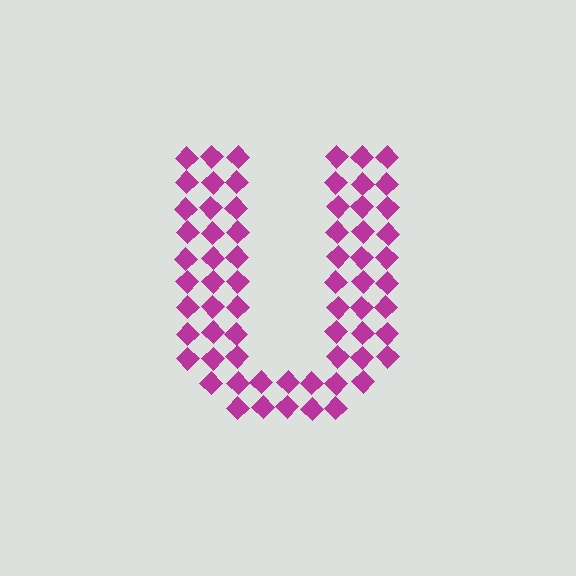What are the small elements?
The small elements are diamonds.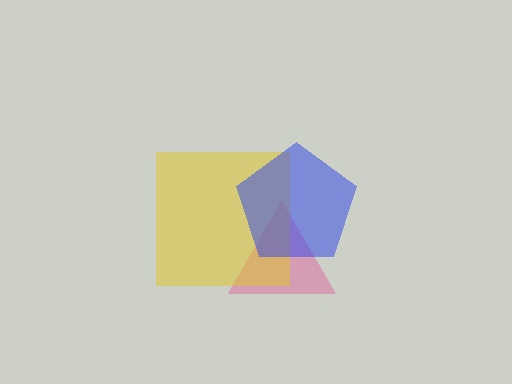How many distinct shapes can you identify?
There are 3 distinct shapes: a pink triangle, a yellow square, a blue pentagon.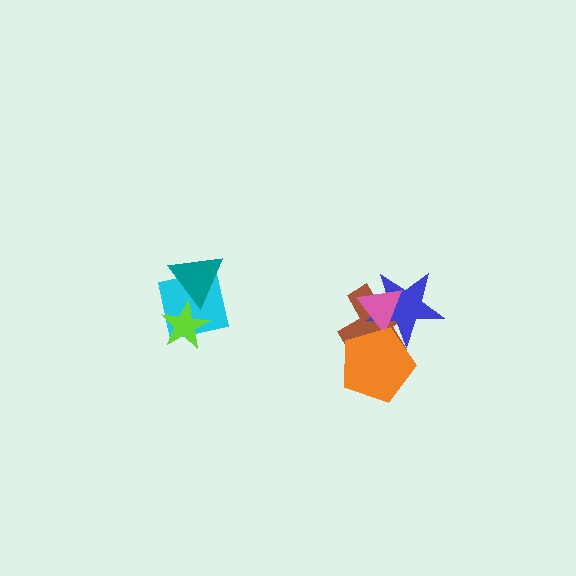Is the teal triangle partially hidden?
No, no other shape covers it.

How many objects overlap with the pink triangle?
3 objects overlap with the pink triangle.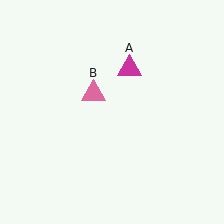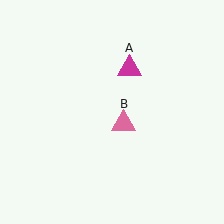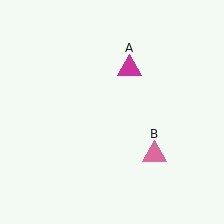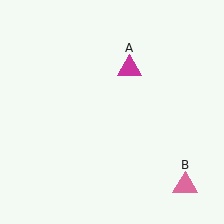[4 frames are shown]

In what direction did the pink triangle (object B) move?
The pink triangle (object B) moved down and to the right.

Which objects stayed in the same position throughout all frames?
Magenta triangle (object A) remained stationary.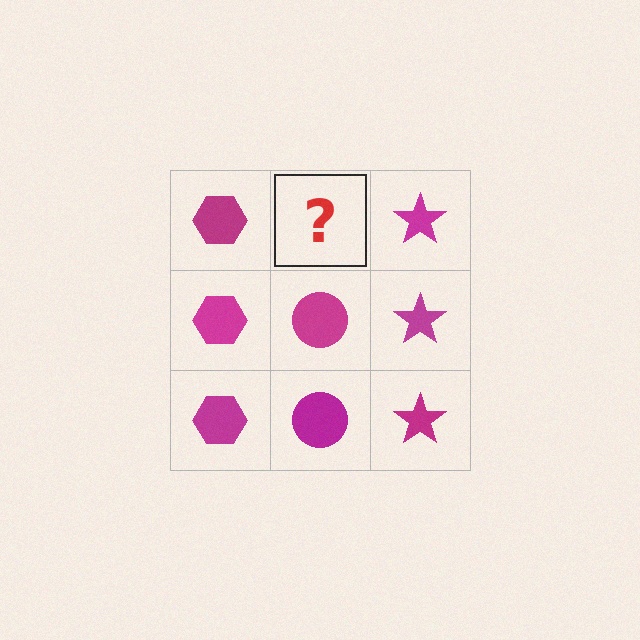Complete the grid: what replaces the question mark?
The question mark should be replaced with a magenta circle.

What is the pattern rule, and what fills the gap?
The rule is that each column has a consistent shape. The gap should be filled with a magenta circle.